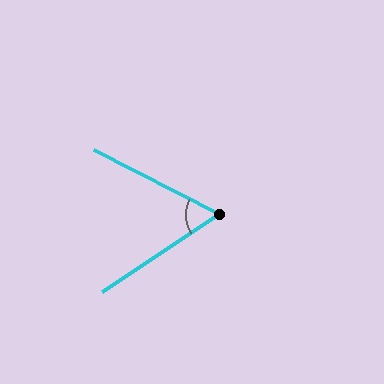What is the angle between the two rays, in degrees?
Approximately 60 degrees.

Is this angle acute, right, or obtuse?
It is acute.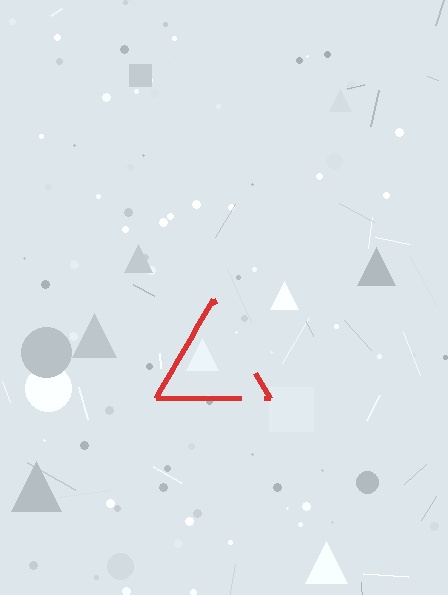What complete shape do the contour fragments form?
The contour fragments form a triangle.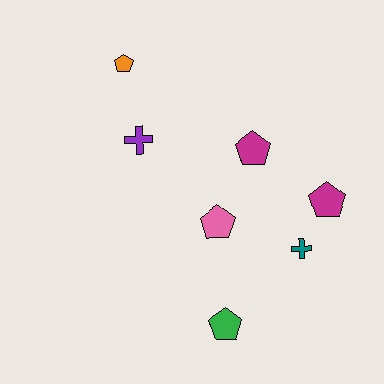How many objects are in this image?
There are 7 objects.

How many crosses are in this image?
There are 2 crosses.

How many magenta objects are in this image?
There are 2 magenta objects.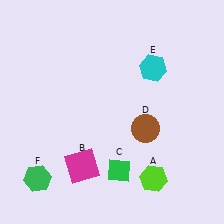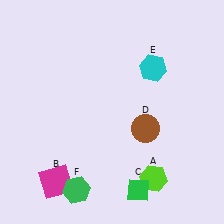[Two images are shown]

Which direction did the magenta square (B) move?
The magenta square (B) moved left.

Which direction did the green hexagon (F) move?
The green hexagon (F) moved right.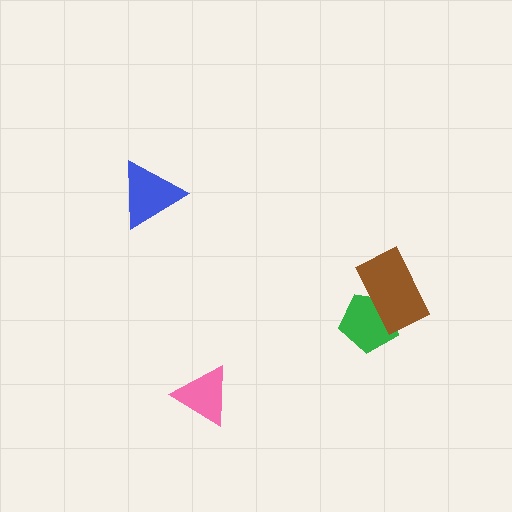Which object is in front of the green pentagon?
The brown rectangle is in front of the green pentagon.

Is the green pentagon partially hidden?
Yes, it is partially covered by another shape.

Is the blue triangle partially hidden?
No, no other shape covers it.